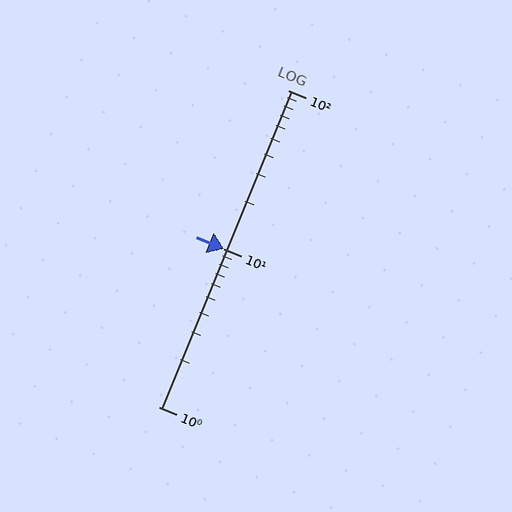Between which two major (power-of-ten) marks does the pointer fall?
The pointer is between 10 and 100.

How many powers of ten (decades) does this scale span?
The scale spans 2 decades, from 1 to 100.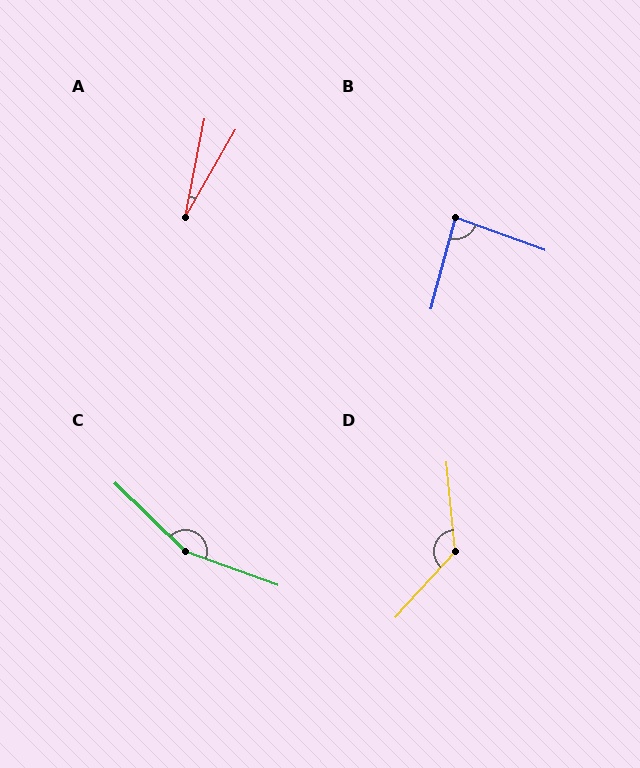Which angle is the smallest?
A, at approximately 19 degrees.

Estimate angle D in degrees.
Approximately 133 degrees.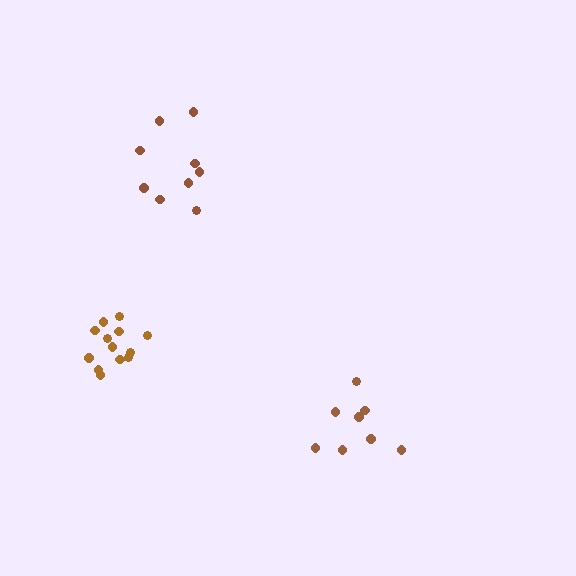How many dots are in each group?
Group 1: 8 dots, Group 2: 9 dots, Group 3: 13 dots (30 total).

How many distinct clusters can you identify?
There are 3 distinct clusters.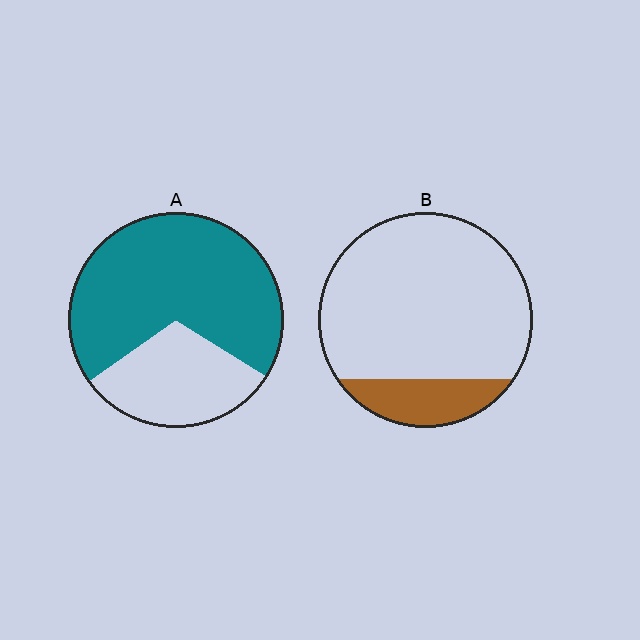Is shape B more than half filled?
No.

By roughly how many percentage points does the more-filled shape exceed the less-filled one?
By roughly 50 percentage points (A over B).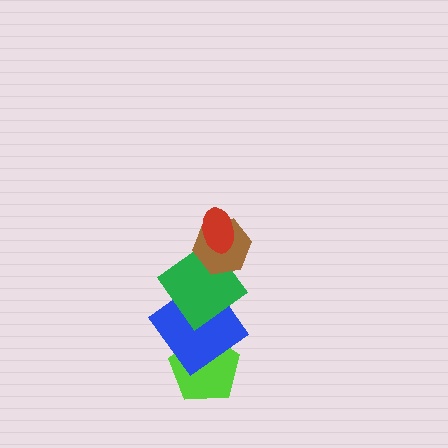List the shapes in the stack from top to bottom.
From top to bottom: the red ellipse, the brown hexagon, the green diamond, the blue diamond, the lime pentagon.